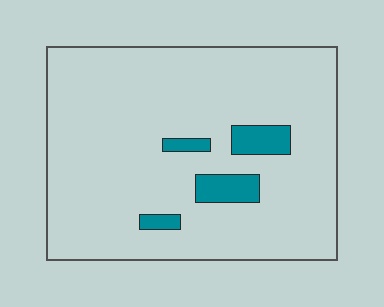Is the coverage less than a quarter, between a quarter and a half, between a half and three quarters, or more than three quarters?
Less than a quarter.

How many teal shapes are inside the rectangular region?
4.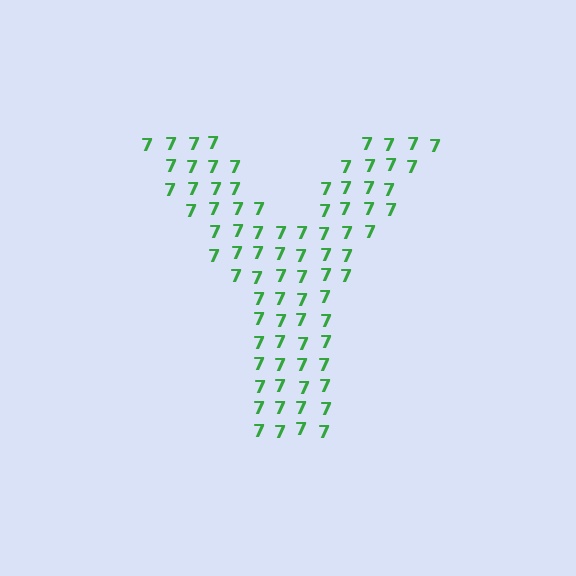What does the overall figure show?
The overall figure shows the letter Y.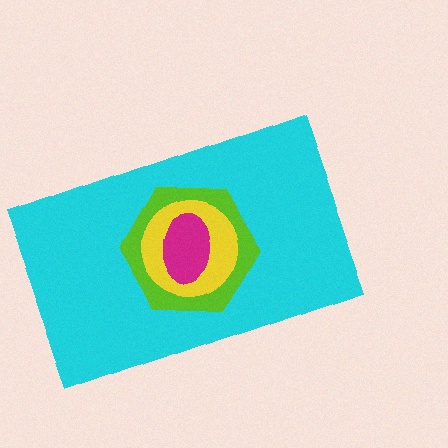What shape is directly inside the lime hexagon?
The yellow circle.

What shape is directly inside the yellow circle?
The magenta ellipse.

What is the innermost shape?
The magenta ellipse.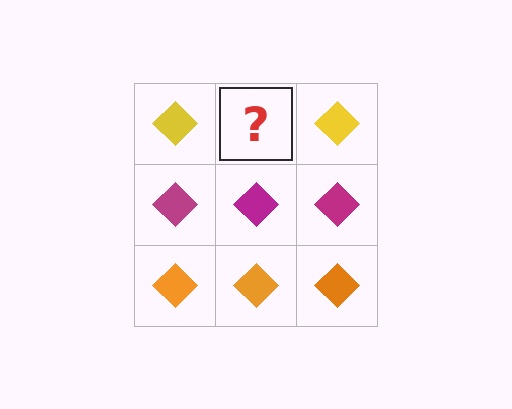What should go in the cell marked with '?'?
The missing cell should contain a yellow diamond.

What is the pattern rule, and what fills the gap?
The rule is that each row has a consistent color. The gap should be filled with a yellow diamond.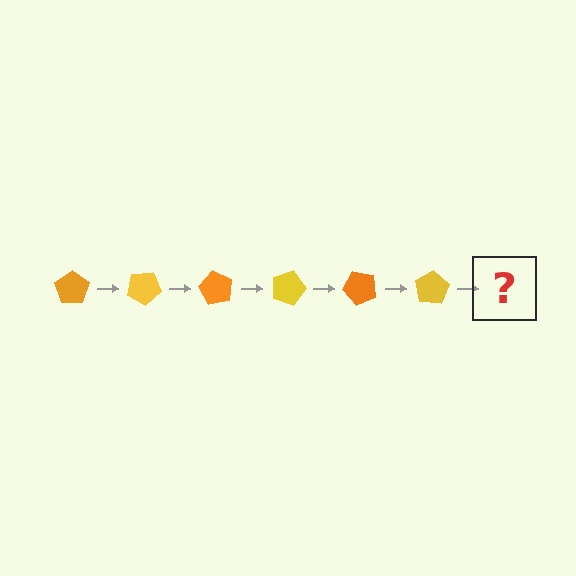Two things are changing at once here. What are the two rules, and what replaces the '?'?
The two rules are that it rotates 30 degrees each step and the color cycles through orange and yellow. The '?' should be an orange pentagon, rotated 180 degrees from the start.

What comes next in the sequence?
The next element should be an orange pentagon, rotated 180 degrees from the start.